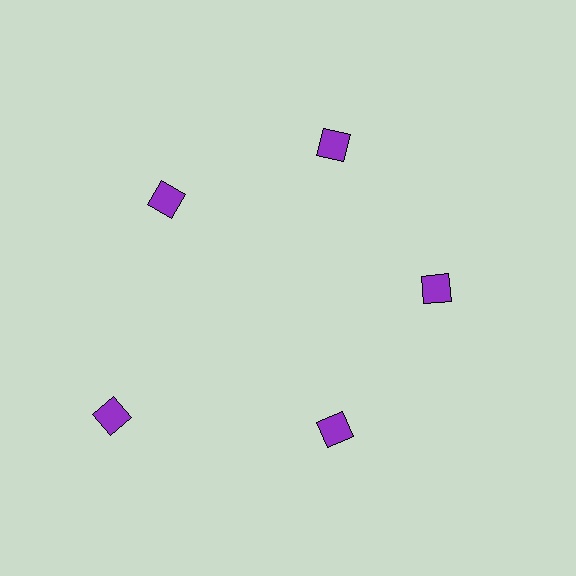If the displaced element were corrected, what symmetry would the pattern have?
It would have 5-fold rotational symmetry — the pattern would map onto itself every 72 degrees.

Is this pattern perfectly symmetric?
No. The 5 purple diamonds are arranged in a ring, but one element near the 8 o'clock position is pushed outward from the center, breaking the 5-fold rotational symmetry.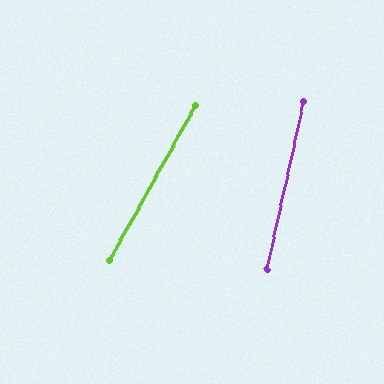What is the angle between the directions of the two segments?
Approximately 17 degrees.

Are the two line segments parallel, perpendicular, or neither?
Neither parallel nor perpendicular — they differ by about 17°.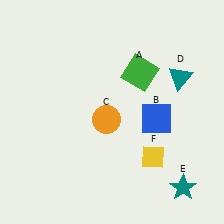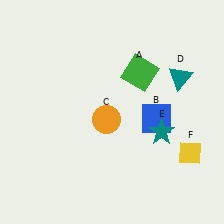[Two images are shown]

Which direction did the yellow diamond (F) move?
The yellow diamond (F) moved right.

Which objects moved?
The objects that moved are: the teal star (E), the yellow diamond (F).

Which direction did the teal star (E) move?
The teal star (E) moved up.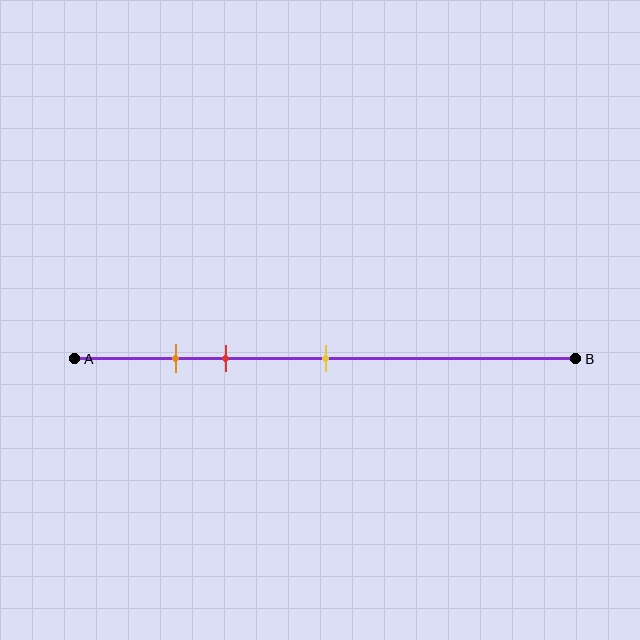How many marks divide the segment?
There are 3 marks dividing the segment.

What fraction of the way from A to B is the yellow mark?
The yellow mark is approximately 50% (0.5) of the way from A to B.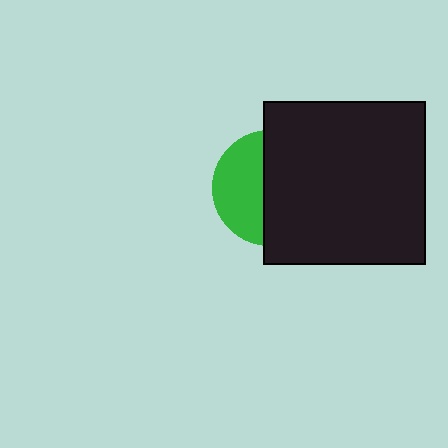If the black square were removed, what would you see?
You would see the complete green circle.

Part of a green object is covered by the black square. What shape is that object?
It is a circle.